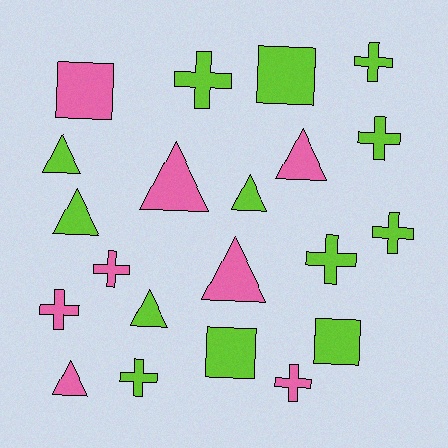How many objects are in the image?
There are 21 objects.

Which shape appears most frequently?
Cross, with 9 objects.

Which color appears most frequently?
Lime, with 13 objects.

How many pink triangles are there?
There are 4 pink triangles.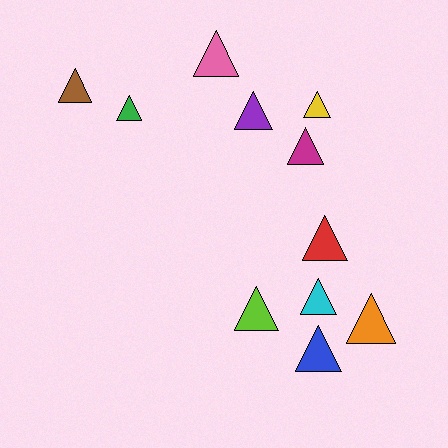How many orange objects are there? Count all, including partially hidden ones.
There is 1 orange object.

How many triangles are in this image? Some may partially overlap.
There are 11 triangles.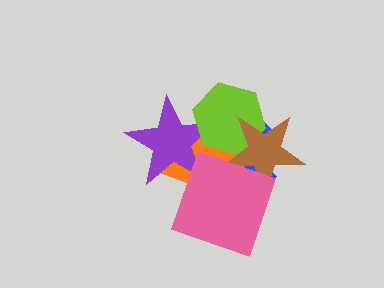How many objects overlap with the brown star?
4 objects overlap with the brown star.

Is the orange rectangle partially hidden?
Yes, it is partially covered by another shape.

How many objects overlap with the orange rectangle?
5 objects overlap with the orange rectangle.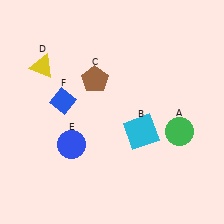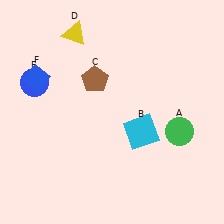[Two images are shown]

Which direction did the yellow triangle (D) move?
The yellow triangle (D) moved up.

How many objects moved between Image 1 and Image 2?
3 objects moved between the two images.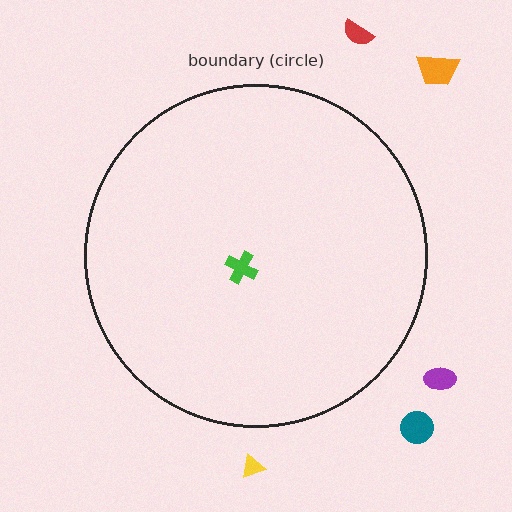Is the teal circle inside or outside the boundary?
Outside.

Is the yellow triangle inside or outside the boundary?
Outside.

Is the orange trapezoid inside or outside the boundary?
Outside.